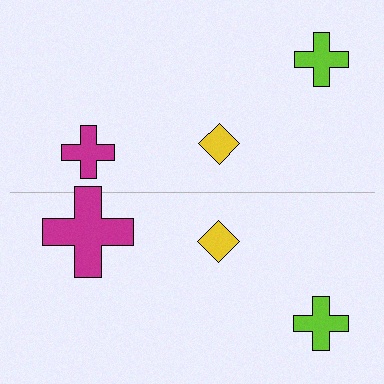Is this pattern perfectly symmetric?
No, the pattern is not perfectly symmetric. The magenta cross on the bottom side has a different size than its mirror counterpart.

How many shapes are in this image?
There are 6 shapes in this image.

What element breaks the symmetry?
The magenta cross on the bottom side has a different size than its mirror counterpart.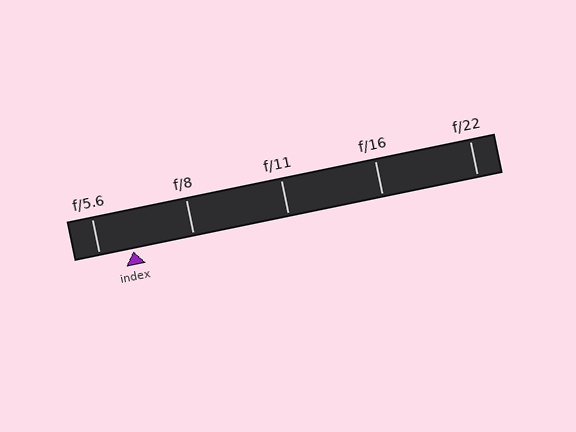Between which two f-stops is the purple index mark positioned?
The index mark is between f/5.6 and f/8.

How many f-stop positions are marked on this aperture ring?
There are 5 f-stop positions marked.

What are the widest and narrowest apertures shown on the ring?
The widest aperture shown is f/5.6 and the narrowest is f/22.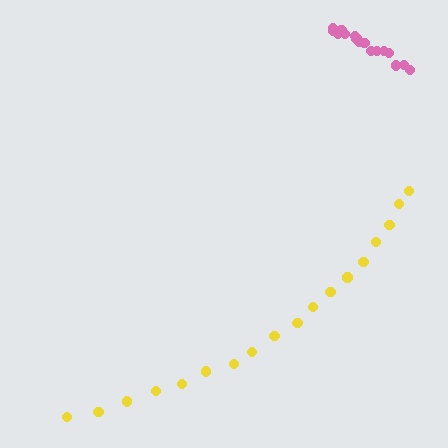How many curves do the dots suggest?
There are 2 distinct paths.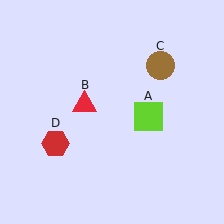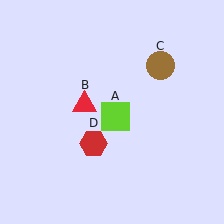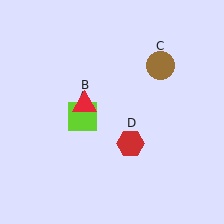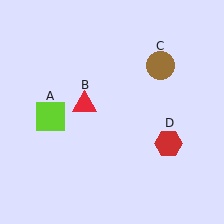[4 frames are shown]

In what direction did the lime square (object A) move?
The lime square (object A) moved left.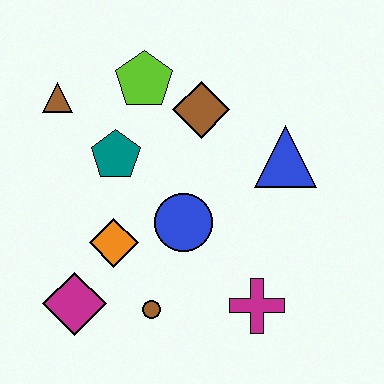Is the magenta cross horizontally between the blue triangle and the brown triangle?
Yes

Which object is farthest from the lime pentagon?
The magenta cross is farthest from the lime pentagon.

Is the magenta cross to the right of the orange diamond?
Yes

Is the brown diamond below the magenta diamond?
No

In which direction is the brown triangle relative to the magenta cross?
The brown triangle is above the magenta cross.